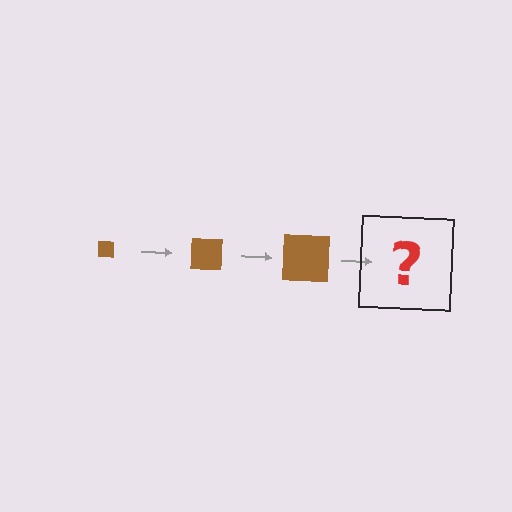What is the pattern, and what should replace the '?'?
The pattern is that the square gets progressively larger each step. The '?' should be a brown square, larger than the previous one.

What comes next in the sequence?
The next element should be a brown square, larger than the previous one.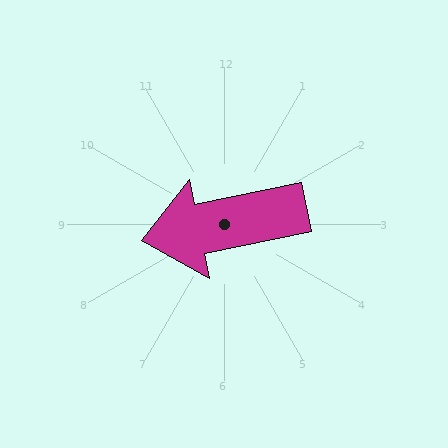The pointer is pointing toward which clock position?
Roughly 9 o'clock.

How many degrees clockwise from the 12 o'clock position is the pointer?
Approximately 258 degrees.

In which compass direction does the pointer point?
West.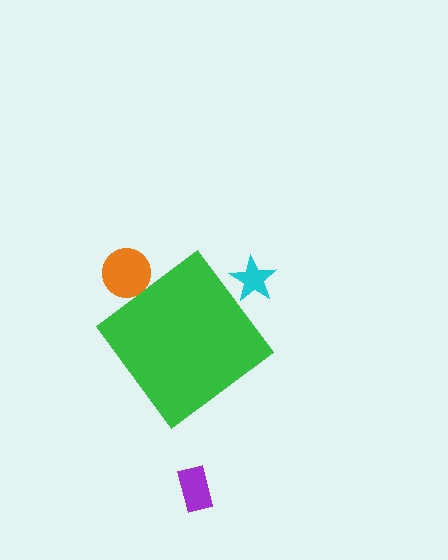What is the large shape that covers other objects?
A green diamond.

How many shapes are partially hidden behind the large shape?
2 shapes are partially hidden.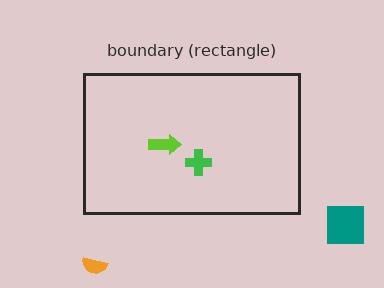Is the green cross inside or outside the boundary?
Inside.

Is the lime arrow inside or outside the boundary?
Inside.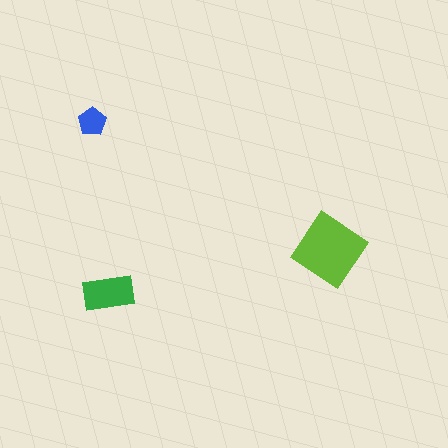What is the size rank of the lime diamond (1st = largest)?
1st.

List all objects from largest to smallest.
The lime diamond, the green rectangle, the blue pentagon.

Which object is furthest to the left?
The blue pentagon is leftmost.